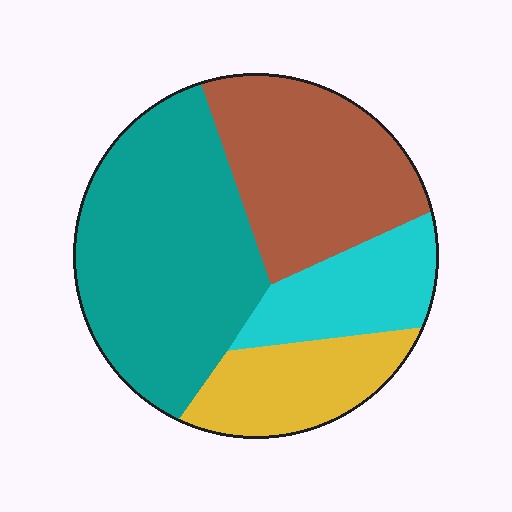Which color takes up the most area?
Teal, at roughly 40%.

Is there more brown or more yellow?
Brown.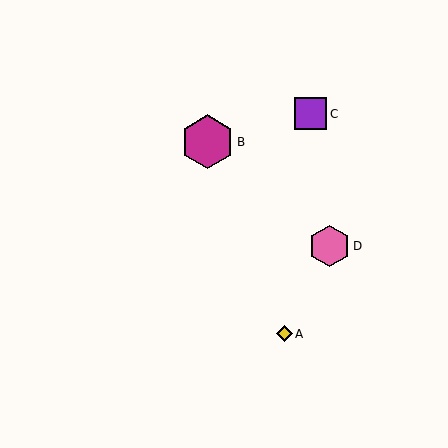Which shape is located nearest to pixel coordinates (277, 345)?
The yellow diamond (labeled A) at (284, 334) is nearest to that location.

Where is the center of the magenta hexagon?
The center of the magenta hexagon is at (208, 142).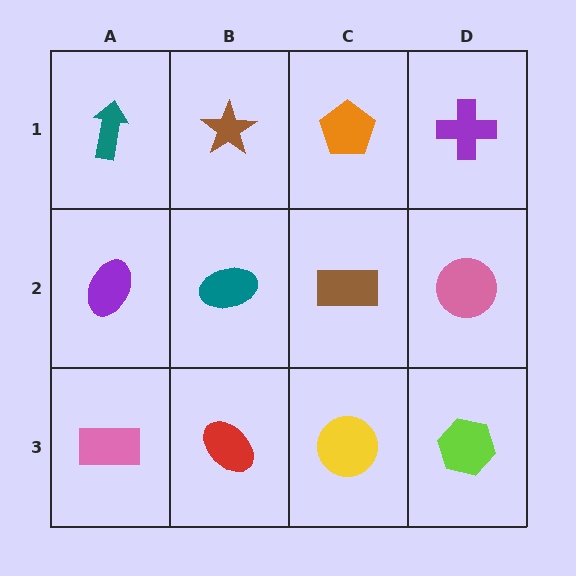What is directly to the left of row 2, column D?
A brown rectangle.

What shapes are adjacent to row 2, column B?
A brown star (row 1, column B), a red ellipse (row 3, column B), a purple ellipse (row 2, column A), a brown rectangle (row 2, column C).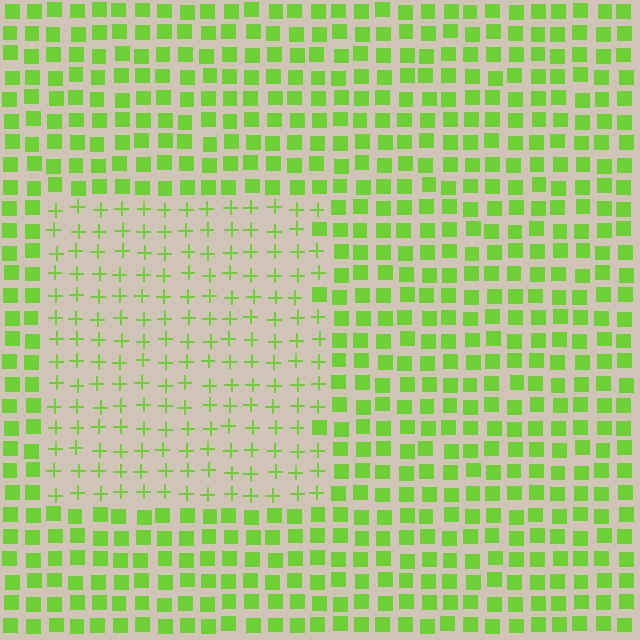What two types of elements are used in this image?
The image uses plus signs inside the rectangle region and squares outside it.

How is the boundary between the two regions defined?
The boundary is defined by a change in element shape: plus signs inside vs. squares outside. All elements share the same color and spacing.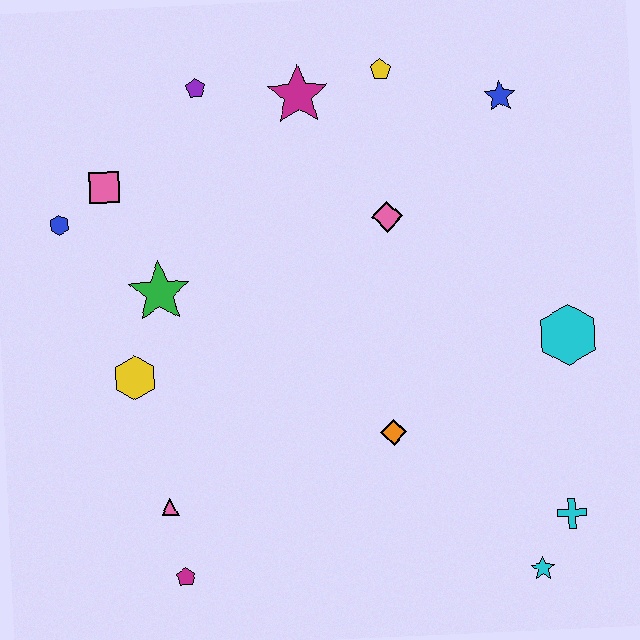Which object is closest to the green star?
The yellow hexagon is closest to the green star.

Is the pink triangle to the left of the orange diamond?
Yes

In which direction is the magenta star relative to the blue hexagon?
The magenta star is to the right of the blue hexagon.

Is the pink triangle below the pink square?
Yes